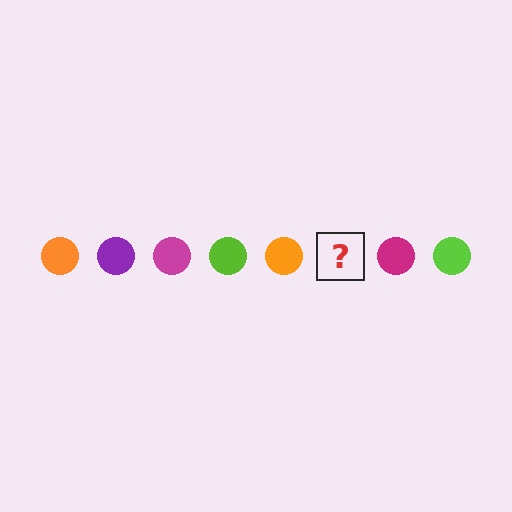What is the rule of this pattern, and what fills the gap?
The rule is that the pattern cycles through orange, purple, magenta, lime circles. The gap should be filled with a purple circle.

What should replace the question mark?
The question mark should be replaced with a purple circle.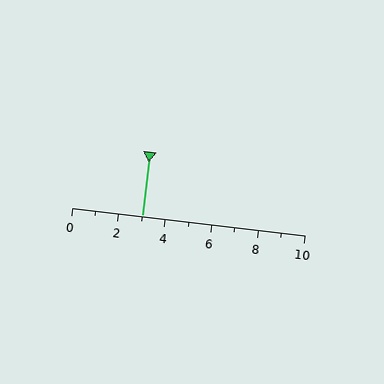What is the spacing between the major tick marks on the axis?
The major ticks are spaced 2 apart.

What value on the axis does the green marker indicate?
The marker indicates approximately 3.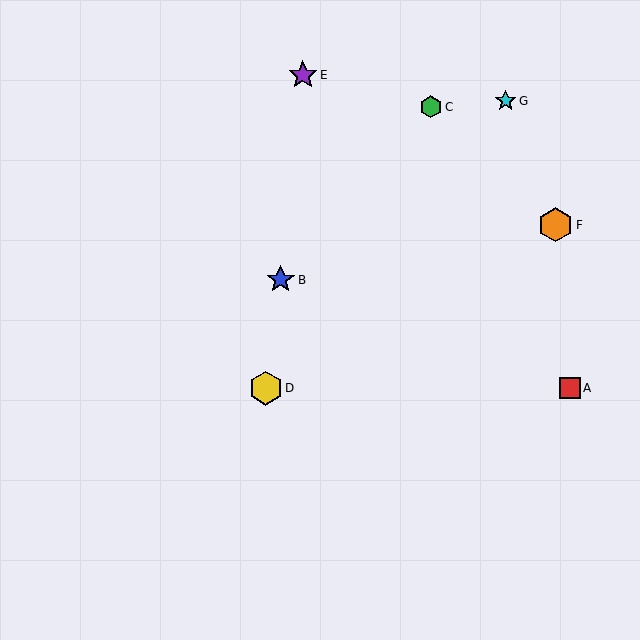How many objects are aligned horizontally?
2 objects (A, D) are aligned horizontally.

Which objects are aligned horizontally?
Objects A, D are aligned horizontally.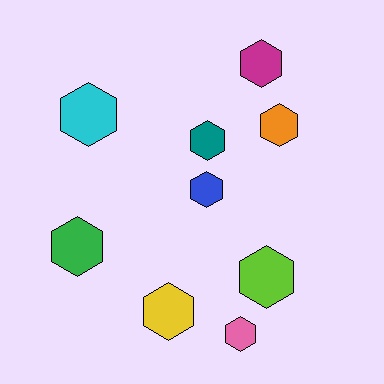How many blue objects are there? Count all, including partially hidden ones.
There is 1 blue object.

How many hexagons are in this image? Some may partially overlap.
There are 9 hexagons.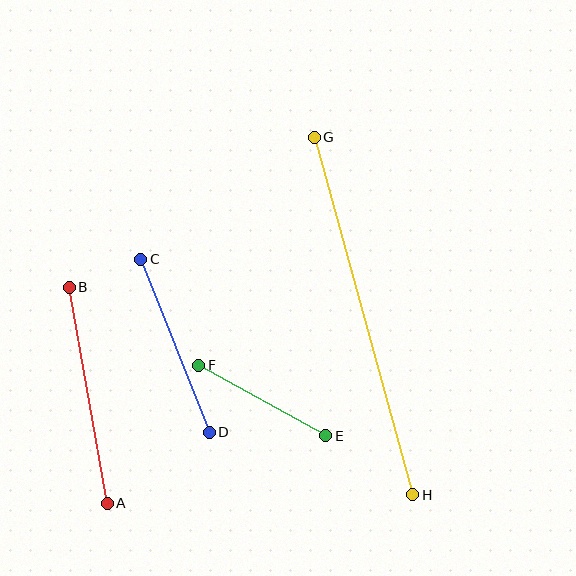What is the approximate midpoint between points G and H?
The midpoint is at approximately (363, 316) pixels.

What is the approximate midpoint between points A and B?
The midpoint is at approximately (88, 395) pixels.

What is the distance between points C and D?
The distance is approximately 186 pixels.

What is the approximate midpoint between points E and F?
The midpoint is at approximately (262, 401) pixels.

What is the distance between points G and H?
The distance is approximately 371 pixels.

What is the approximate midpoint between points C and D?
The midpoint is at approximately (175, 346) pixels.